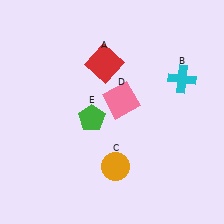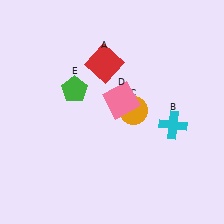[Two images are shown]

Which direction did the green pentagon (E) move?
The green pentagon (E) moved up.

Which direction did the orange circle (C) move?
The orange circle (C) moved up.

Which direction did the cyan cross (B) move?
The cyan cross (B) moved down.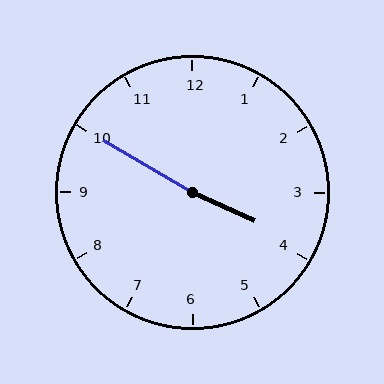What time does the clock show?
3:50.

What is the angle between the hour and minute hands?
Approximately 175 degrees.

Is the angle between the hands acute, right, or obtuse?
It is obtuse.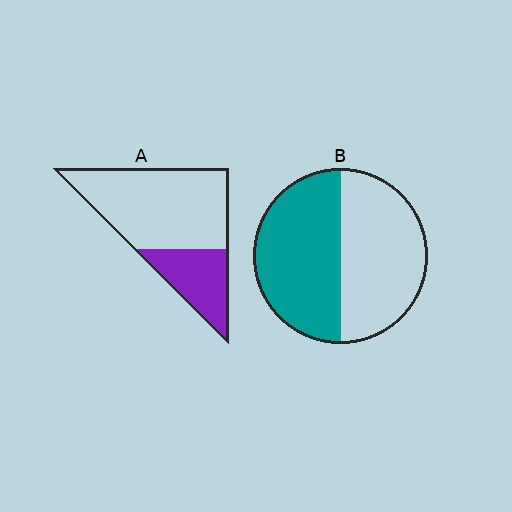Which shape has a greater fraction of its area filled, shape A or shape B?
Shape B.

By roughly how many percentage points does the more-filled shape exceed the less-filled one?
By roughly 20 percentage points (B over A).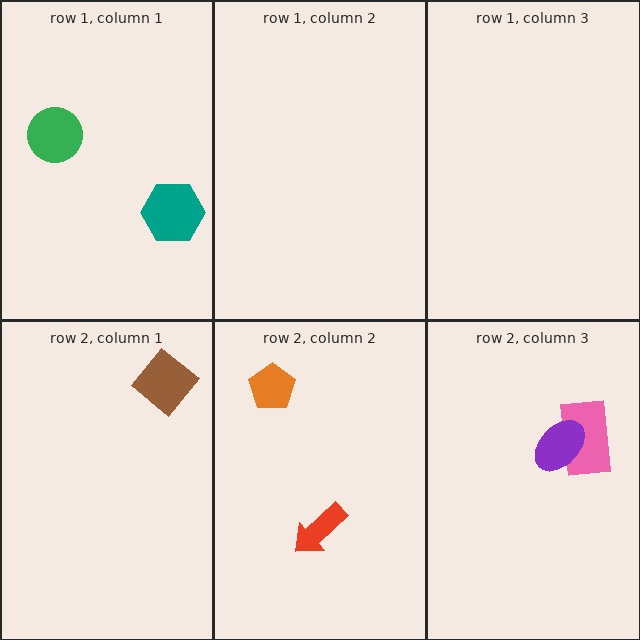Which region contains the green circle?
The row 1, column 1 region.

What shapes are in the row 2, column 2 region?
The orange pentagon, the red arrow.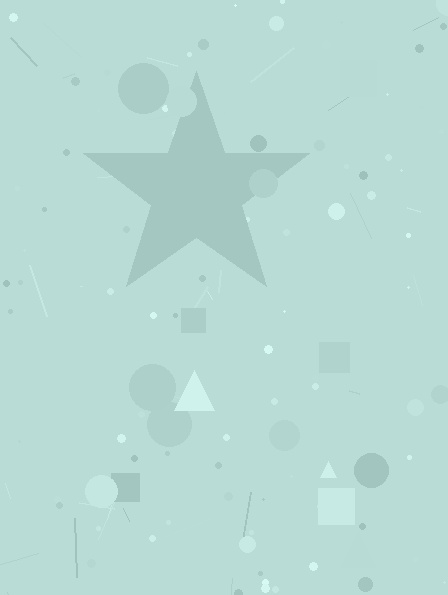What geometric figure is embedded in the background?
A star is embedded in the background.